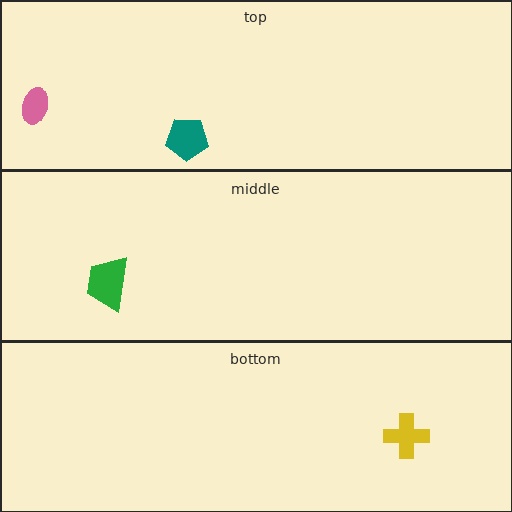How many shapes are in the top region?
2.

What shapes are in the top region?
The teal pentagon, the pink ellipse.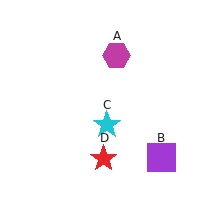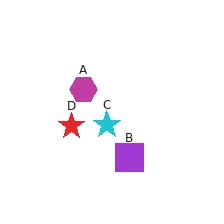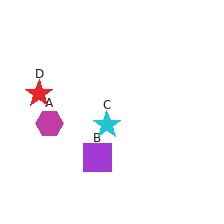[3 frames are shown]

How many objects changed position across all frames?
3 objects changed position: magenta hexagon (object A), purple square (object B), red star (object D).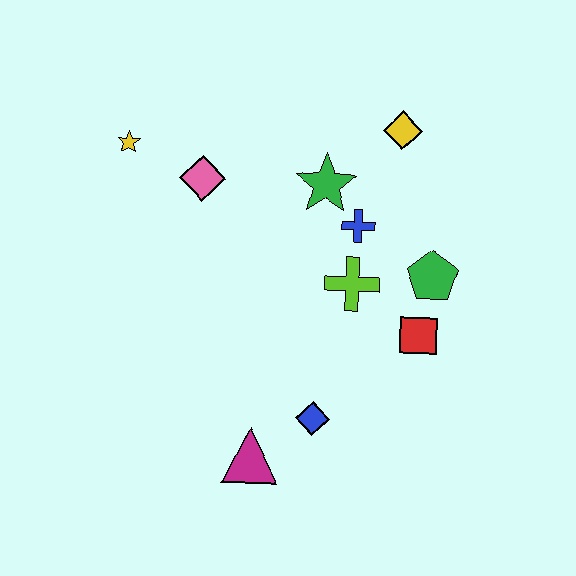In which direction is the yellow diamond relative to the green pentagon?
The yellow diamond is above the green pentagon.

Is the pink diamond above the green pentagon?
Yes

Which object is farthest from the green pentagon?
The yellow star is farthest from the green pentagon.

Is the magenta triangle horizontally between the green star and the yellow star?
Yes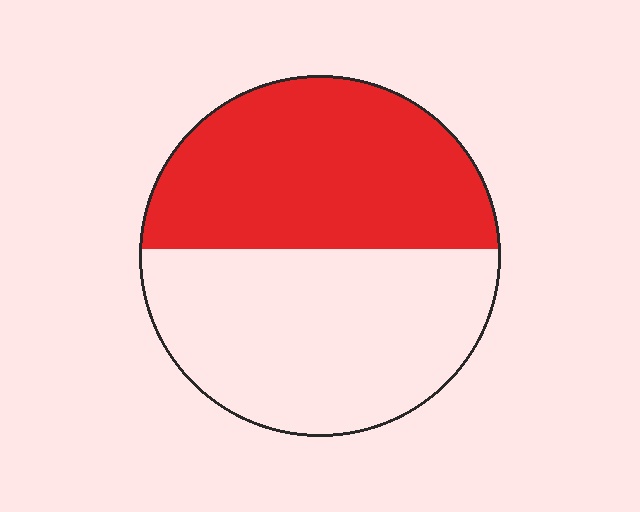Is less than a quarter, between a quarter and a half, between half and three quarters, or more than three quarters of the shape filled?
Between a quarter and a half.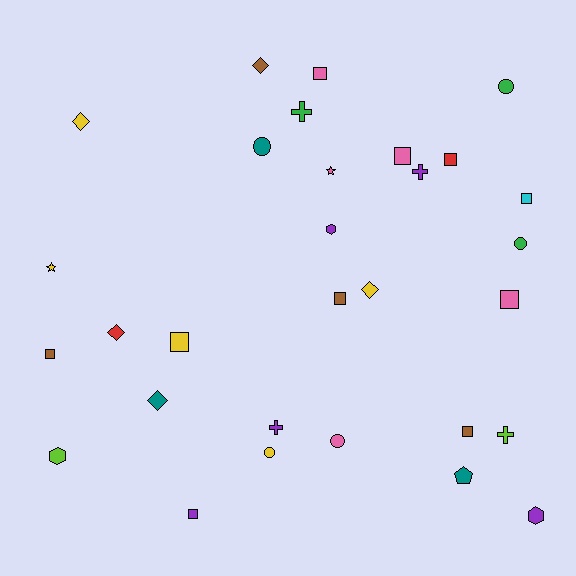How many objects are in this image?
There are 30 objects.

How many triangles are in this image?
There are no triangles.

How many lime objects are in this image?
There are 2 lime objects.